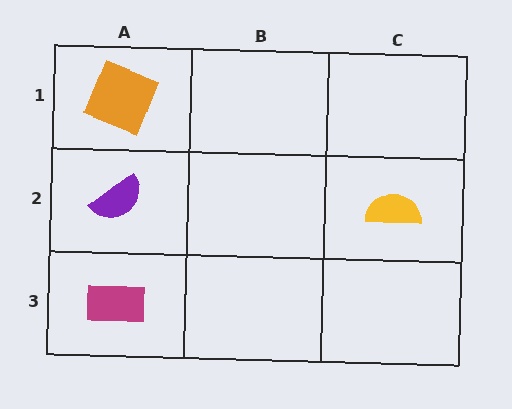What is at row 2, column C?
A yellow semicircle.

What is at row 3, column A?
A magenta rectangle.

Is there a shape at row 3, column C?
No, that cell is empty.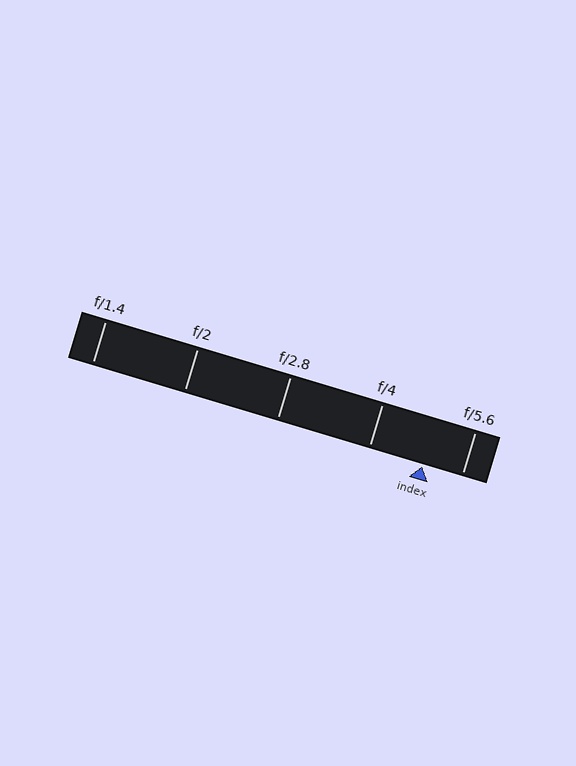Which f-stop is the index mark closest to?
The index mark is closest to f/5.6.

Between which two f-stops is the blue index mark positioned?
The index mark is between f/4 and f/5.6.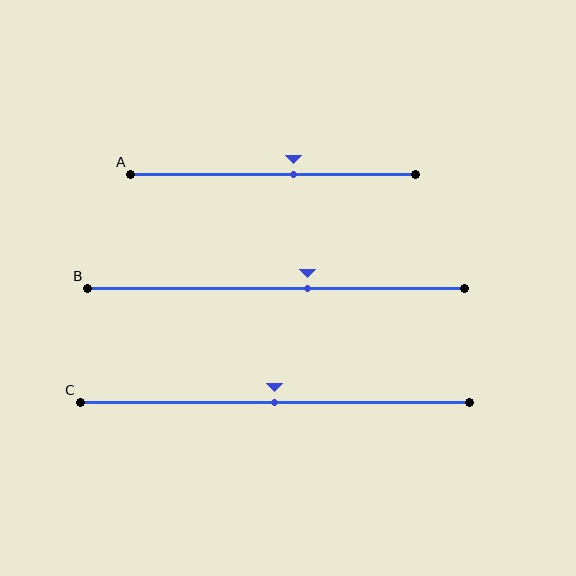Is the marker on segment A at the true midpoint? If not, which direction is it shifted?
No, the marker on segment A is shifted to the right by about 7% of the segment length.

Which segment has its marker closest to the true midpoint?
Segment C has its marker closest to the true midpoint.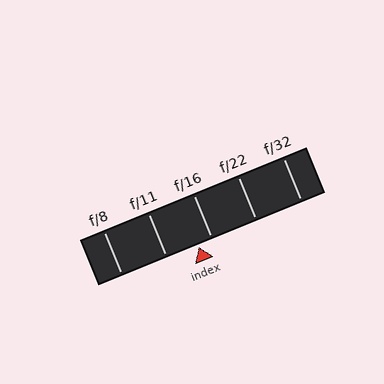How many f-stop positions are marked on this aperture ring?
There are 5 f-stop positions marked.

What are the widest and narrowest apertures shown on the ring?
The widest aperture shown is f/8 and the narrowest is f/32.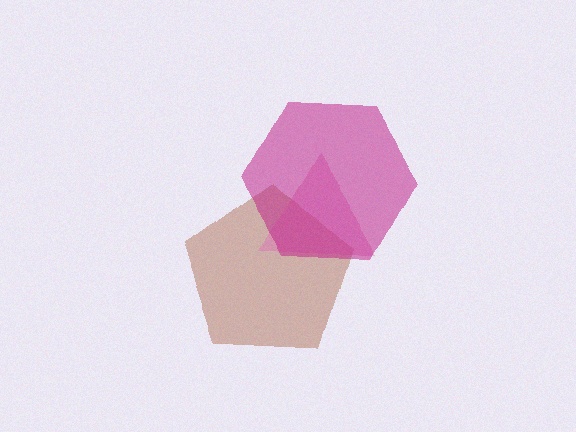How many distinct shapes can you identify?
There are 3 distinct shapes: a brown pentagon, a pink triangle, a magenta hexagon.